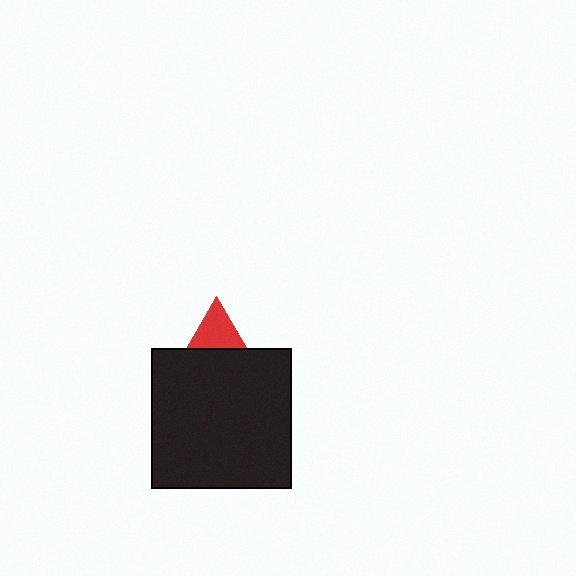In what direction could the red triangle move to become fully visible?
The red triangle could move up. That would shift it out from behind the black square entirely.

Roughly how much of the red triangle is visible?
About half of it is visible (roughly 47%).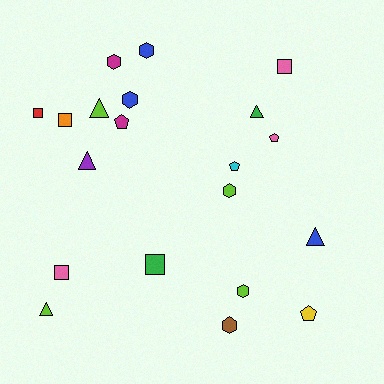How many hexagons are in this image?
There are 6 hexagons.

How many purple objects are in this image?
There is 1 purple object.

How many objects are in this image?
There are 20 objects.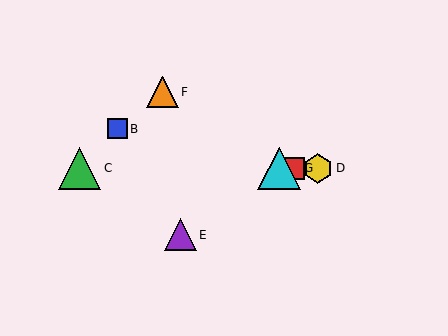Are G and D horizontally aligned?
Yes, both are at y≈168.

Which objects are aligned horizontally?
Objects A, C, D, G are aligned horizontally.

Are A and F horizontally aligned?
No, A is at y≈168 and F is at y≈92.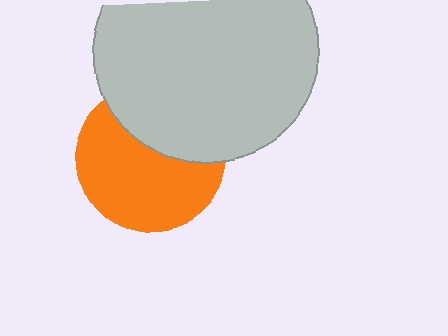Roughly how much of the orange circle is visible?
About half of it is visible (roughly 63%).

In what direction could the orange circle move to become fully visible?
The orange circle could move down. That would shift it out from behind the light gray circle entirely.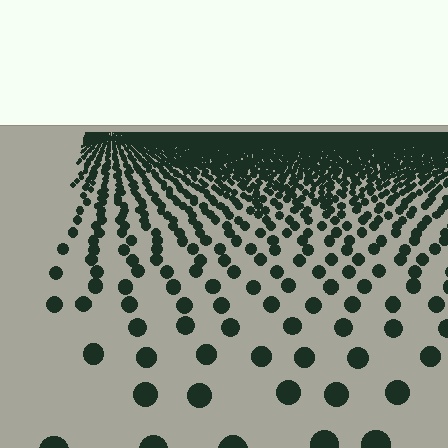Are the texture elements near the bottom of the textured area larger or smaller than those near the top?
Larger. Near the bottom, elements are closer to the viewer and appear at a bigger on-screen size.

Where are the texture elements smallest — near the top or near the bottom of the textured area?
Near the top.